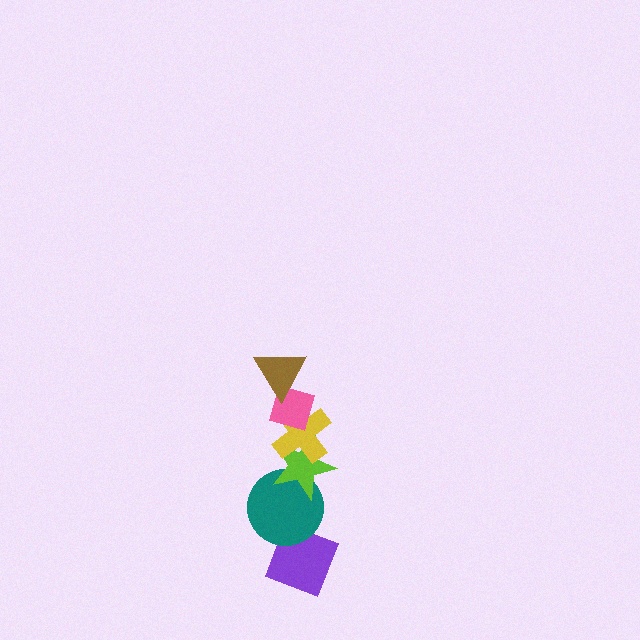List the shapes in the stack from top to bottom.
From top to bottom: the brown triangle, the pink diamond, the yellow cross, the lime star, the teal circle, the purple diamond.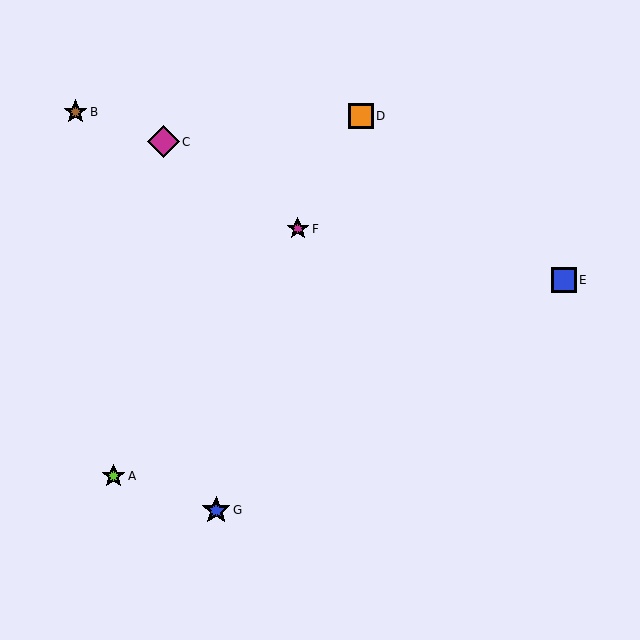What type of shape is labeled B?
Shape B is a brown star.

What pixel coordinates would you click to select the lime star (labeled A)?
Click at (113, 476) to select the lime star A.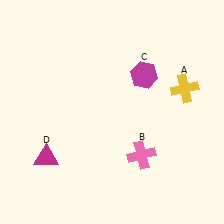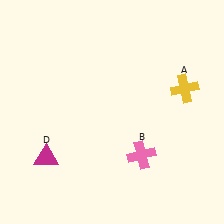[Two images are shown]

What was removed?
The magenta hexagon (C) was removed in Image 2.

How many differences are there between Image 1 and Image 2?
There is 1 difference between the two images.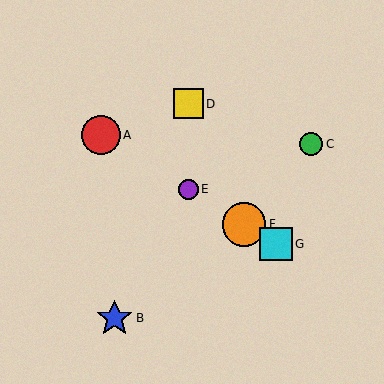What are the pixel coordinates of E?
Object E is at (188, 189).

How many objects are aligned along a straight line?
4 objects (A, E, F, G) are aligned along a straight line.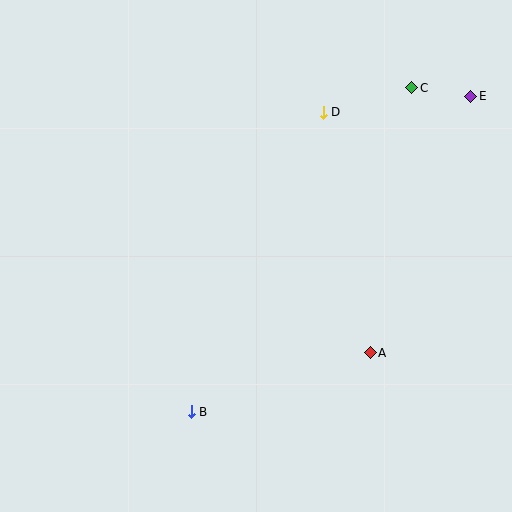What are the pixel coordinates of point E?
Point E is at (471, 96).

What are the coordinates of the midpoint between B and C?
The midpoint between B and C is at (302, 250).